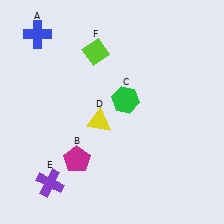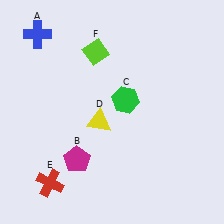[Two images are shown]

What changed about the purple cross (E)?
In Image 1, E is purple. In Image 2, it changed to red.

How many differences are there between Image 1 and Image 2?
There is 1 difference between the two images.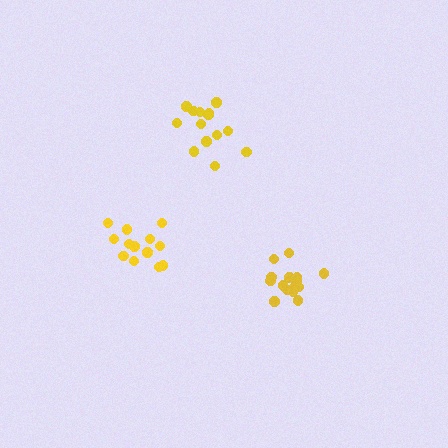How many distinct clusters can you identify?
There are 3 distinct clusters.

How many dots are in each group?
Group 1: 13 dots, Group 2: 14 dots, Group 3: 16 dots (43 total).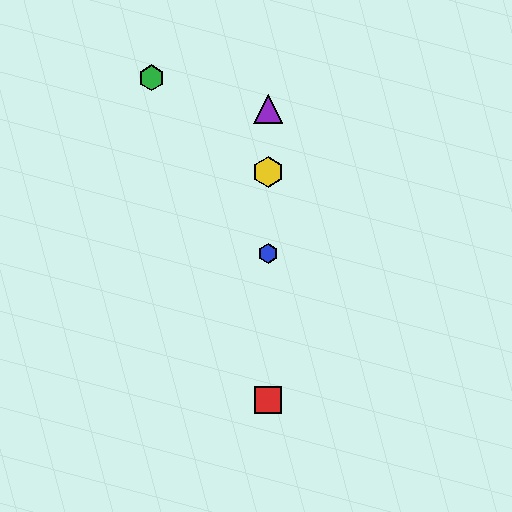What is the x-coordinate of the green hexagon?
The green hexagon is at x≈152.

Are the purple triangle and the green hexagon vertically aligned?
No, the purple triangle is at x≈268 and the green hexagon is at x≈152.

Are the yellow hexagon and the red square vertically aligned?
Yes, both are at x≈268.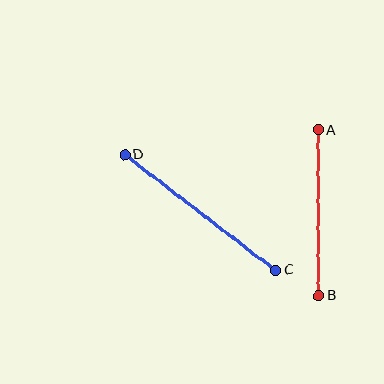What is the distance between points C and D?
The distance is approximately 190 pixels.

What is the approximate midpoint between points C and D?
The midpoint is at approximately (200, 213) pixels.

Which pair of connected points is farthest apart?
Points C and D are farthest apart.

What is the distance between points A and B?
The distance is approximately 166 pixels.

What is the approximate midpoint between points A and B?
The midpoint is at approximately (318, 213) pixels.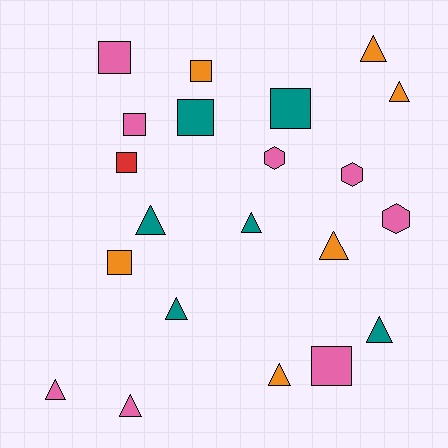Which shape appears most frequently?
Triangle, with 10 objects.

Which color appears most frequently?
Pink, with 8 objects.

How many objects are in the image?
There are 21 objects.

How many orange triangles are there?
There are 4 orange triangles.